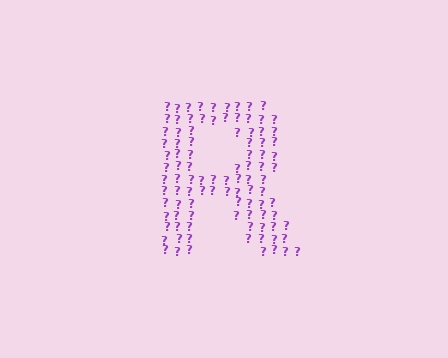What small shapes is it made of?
It is made of small question marks.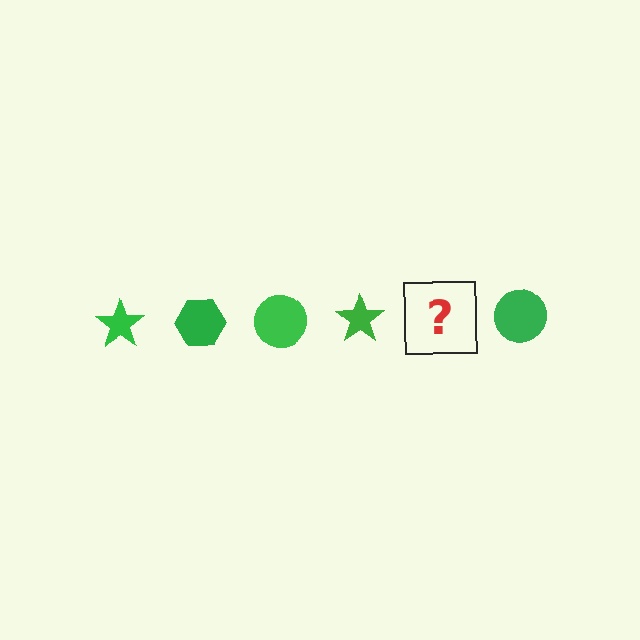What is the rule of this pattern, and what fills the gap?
The rule is that the pattern cycles through star, hexagon, circle shapes in green. The gap should be filled with a green hexagon.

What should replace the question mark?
The question mark should be replaced with a green hexagon.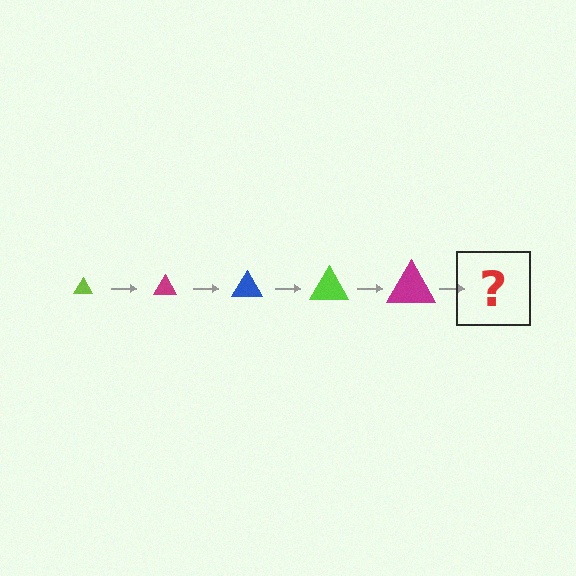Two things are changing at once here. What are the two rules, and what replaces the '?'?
The two rules are that the triangle grows larger each step and the color cycles through lime, magenta, and blue. The '?' should be a blue triangle, larger than the previous one.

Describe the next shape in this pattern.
It should be a blue triangle, larger than the previous one.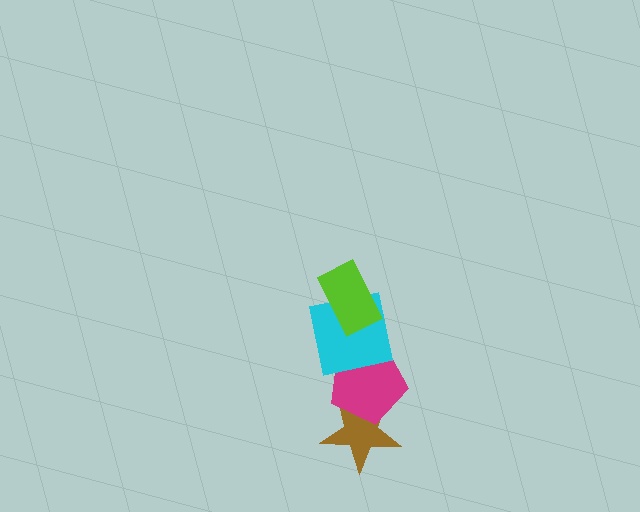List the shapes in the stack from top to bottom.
From top to bottom: the lime rectangle, the cyan square, the magenta pentagon, the brown star.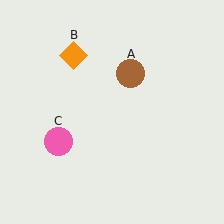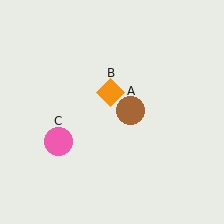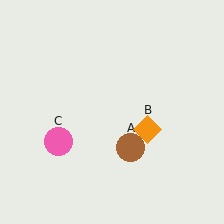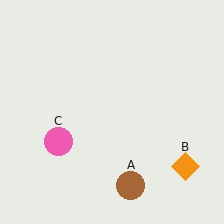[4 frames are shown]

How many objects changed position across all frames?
2 objects changed position: brown circle (object A), orange diamond (object B).